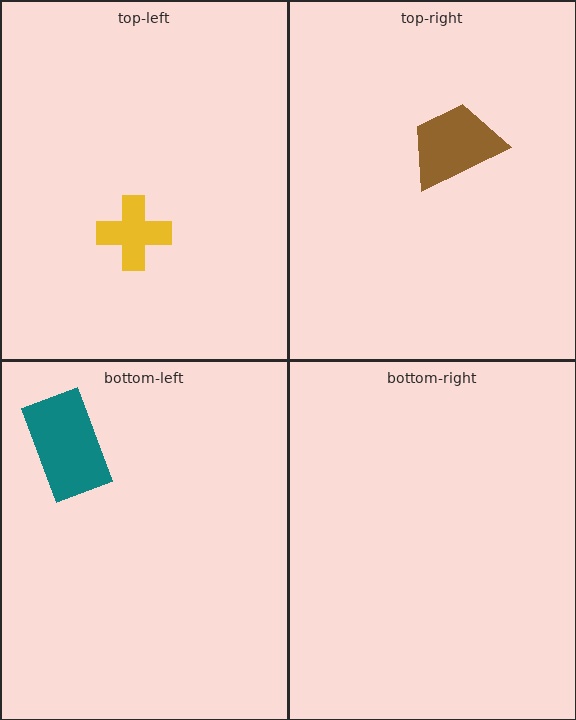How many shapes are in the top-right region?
1.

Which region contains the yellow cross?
The top-left region.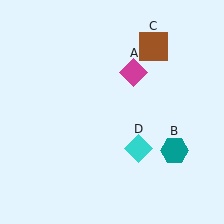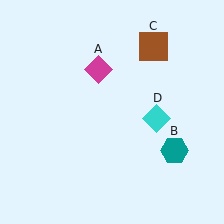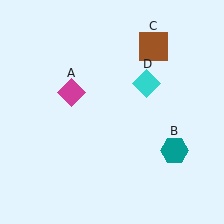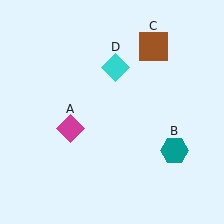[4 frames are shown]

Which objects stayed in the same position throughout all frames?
Teal hexagon (object B) and brown square (object C) remained stationary.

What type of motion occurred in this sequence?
The magenta diamond (object A), cyan diamond (object D) rotated counterclockwise around the center of the scene.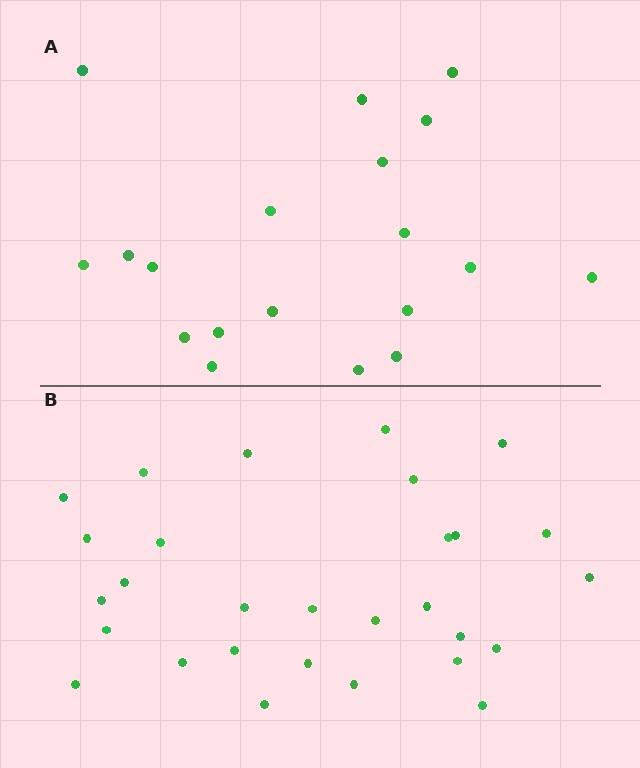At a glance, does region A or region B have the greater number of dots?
Region B (the bottom region) has more dots.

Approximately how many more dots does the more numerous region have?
Region B has roughly 10 or so more dots than region A.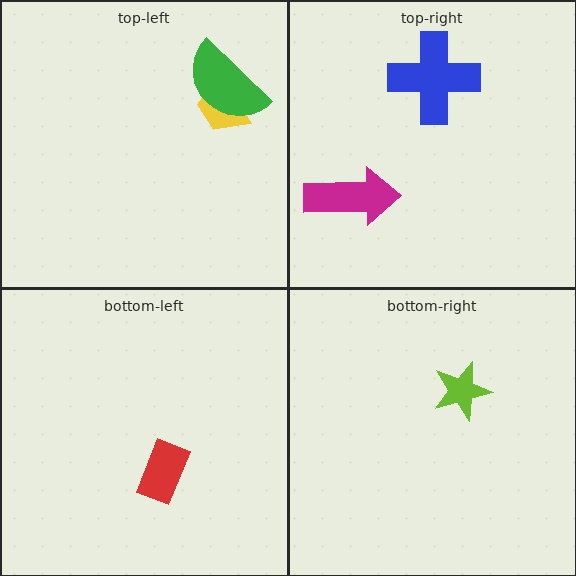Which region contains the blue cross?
The top-right region.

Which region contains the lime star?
The bottom-right region.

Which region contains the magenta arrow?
The top-right region.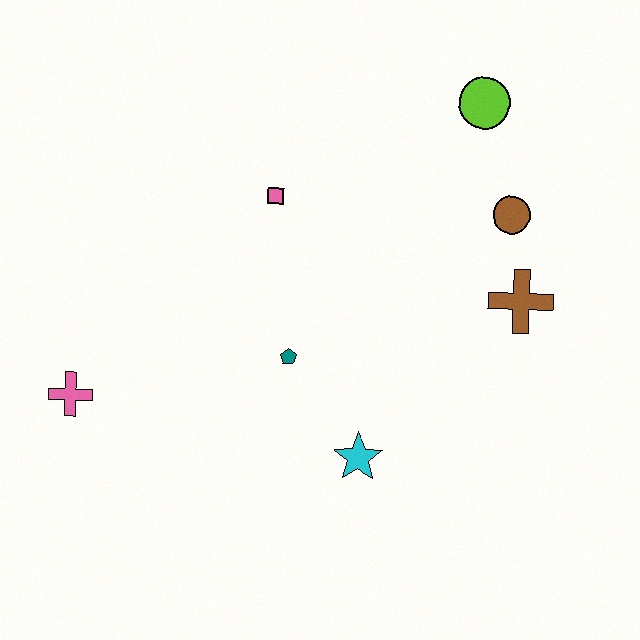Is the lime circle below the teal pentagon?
No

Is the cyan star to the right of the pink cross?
Yes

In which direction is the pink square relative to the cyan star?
The pink square is above the cyan star.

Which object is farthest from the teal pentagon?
The lime circle is farthest from the teal pentagon.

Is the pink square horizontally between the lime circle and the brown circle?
No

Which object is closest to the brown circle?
The brown cross is closest to the brown circle.